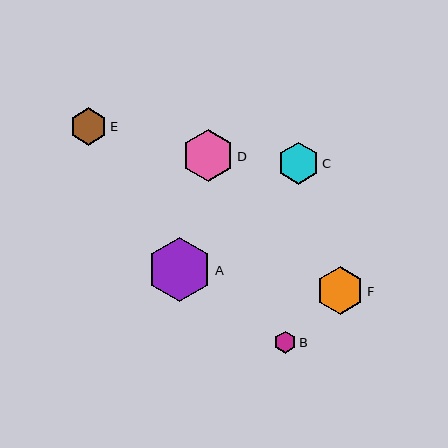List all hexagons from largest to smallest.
From largest to smallest: A, D, F, C, E, B.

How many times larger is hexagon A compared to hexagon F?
Hexagon A is approximately 1.4 times the size of hexagon F.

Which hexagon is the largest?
Hexagon A is the largest with a size of approximately 64 pixels.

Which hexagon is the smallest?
Hexagon B is the smallest with a size of approximately 22 pixels.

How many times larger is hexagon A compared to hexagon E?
Hexagon A is approximately 1.7 times the size of hexagon E.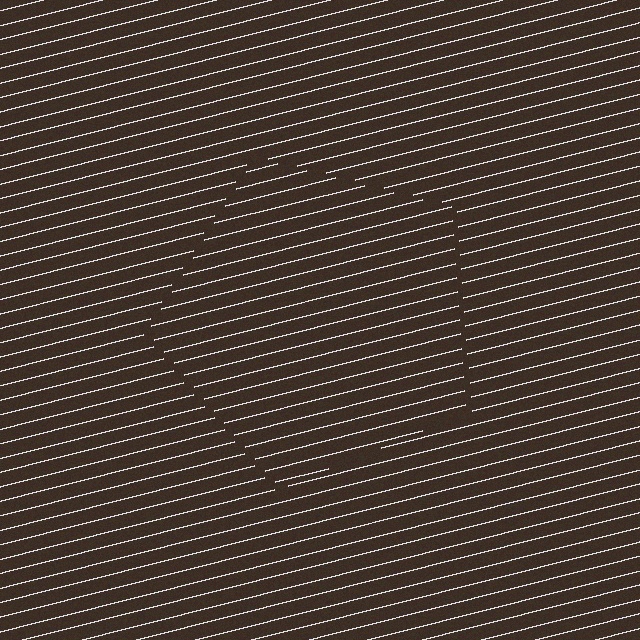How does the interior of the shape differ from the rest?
The interior of the shape contains the same grating, shifted by half a period — the contour is defined by the phase discontinuity where line-ends from the inner and outer gratings abut.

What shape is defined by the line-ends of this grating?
An illusory pentagon. The interior of the shape contains the same grating, shifted by half a period — the contour is defined by the phase discontinuity where line-ends from the inner and outer gratings abut.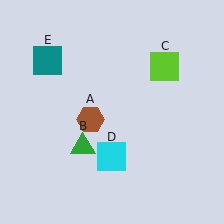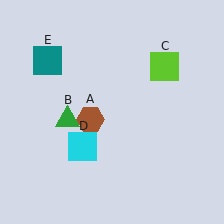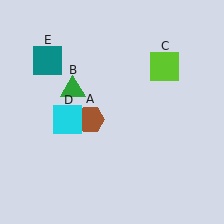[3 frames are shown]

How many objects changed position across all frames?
2 objects changed position: green triangle (object B), cyan square (object D).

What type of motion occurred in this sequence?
The green triangle (object B), cyan square (object D) rotated clockwise around the center of the scene.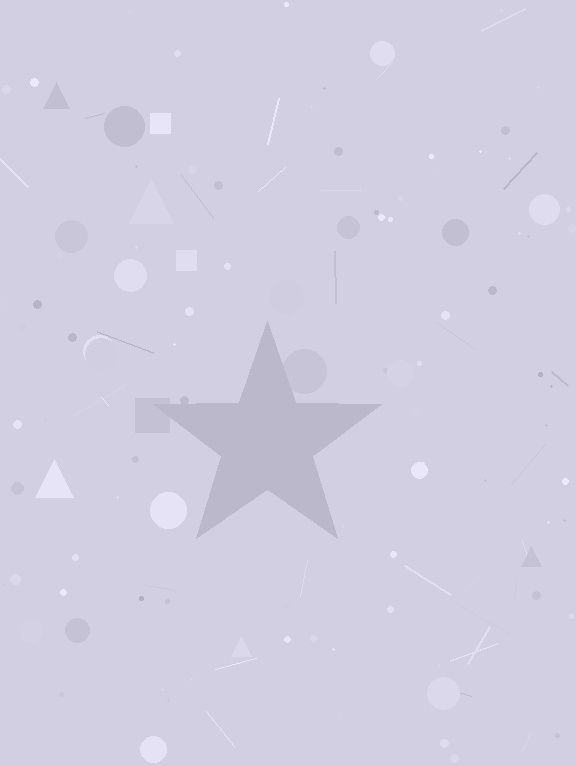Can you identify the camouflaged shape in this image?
The camouflaged shape is a star.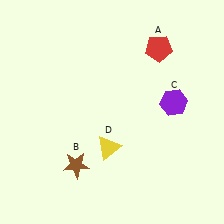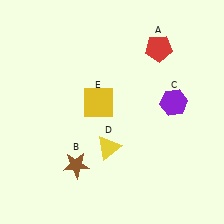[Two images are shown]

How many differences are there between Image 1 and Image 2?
There is 1 difference between the two images.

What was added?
A yellow square (E) was added in Image 2.